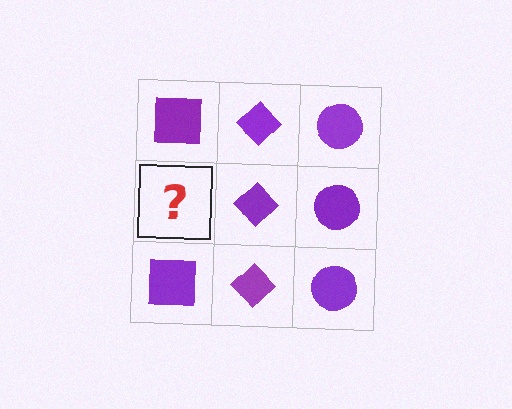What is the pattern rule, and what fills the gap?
The rule is that each column has a consistent shape. The gap should be filled with a purple square.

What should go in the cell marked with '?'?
The missing cell should contain a purple square.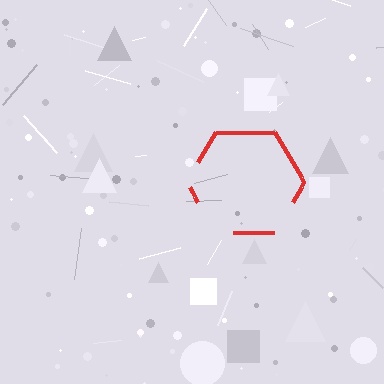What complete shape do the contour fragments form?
The contour fragments form a hexagon.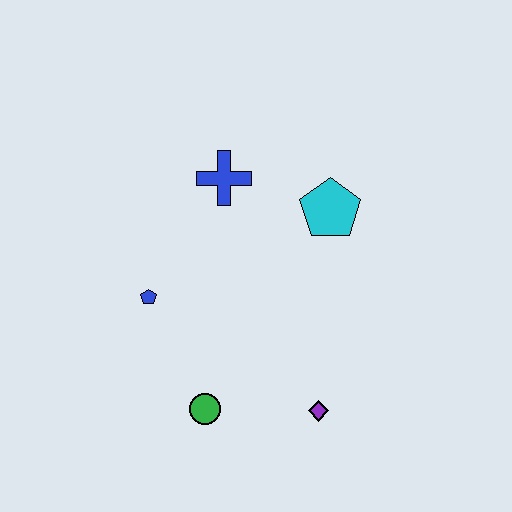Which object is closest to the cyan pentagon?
The blue cross is closest to the cyan pentagon.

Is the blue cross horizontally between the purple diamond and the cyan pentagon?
No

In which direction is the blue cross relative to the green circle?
The blue cross is above the green circle.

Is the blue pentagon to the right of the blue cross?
No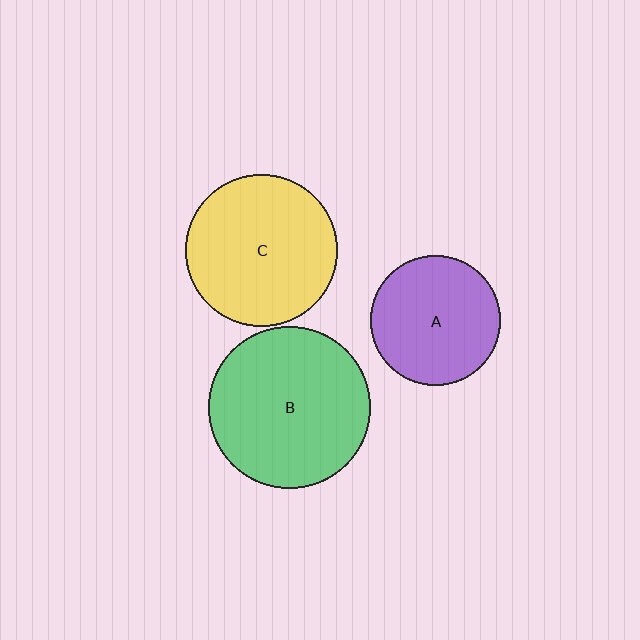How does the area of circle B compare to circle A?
Approximately 1.5 times.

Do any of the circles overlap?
No, none of the circles overlap.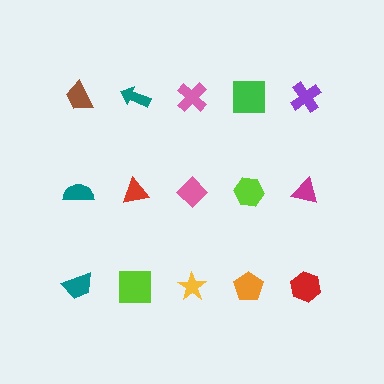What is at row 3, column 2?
A lime square.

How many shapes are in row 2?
5 shapes.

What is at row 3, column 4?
An orange pentagon.